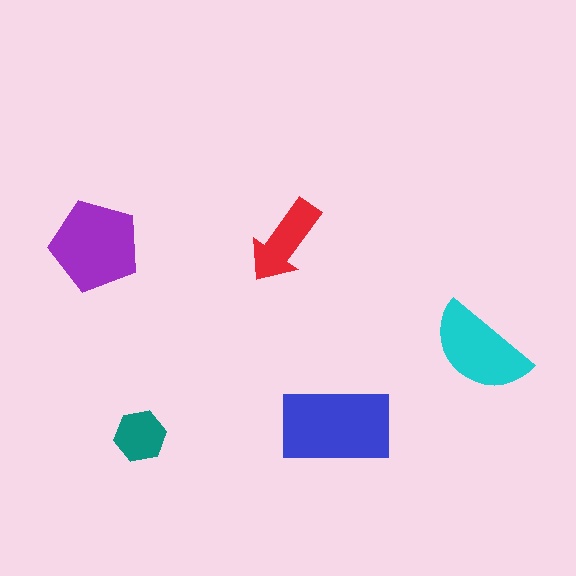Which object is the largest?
The blue rectangle.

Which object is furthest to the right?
The cyan semicircle is rightmost.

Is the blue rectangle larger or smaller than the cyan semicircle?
Larger.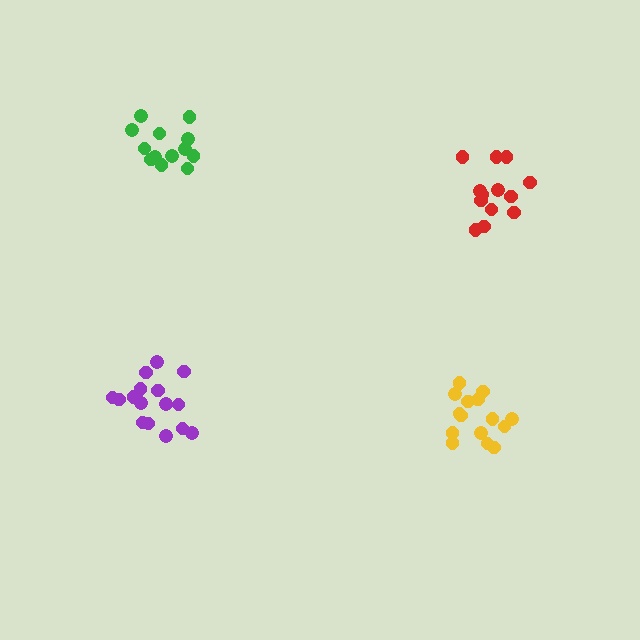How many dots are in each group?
Group 1: 15 dots, Group 2: 16 dots, Group 3: 13 dots, Group 4: 13 dots (57 total).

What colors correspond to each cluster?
The clusters are colored: yellow, purple, green, red.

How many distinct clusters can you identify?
There are 4 distinct clusters.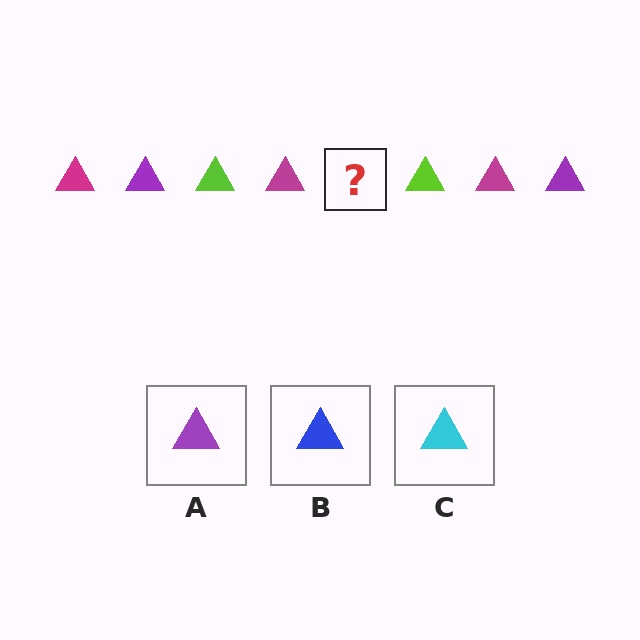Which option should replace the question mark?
Option A.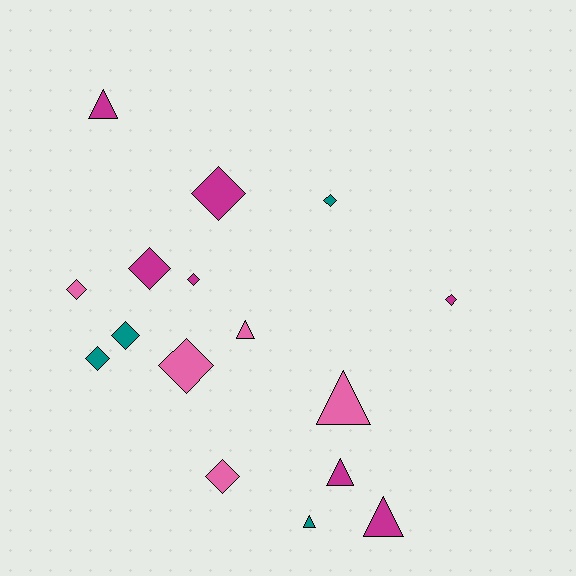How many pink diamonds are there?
There are 3 pink diamonds.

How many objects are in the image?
There are 16 objects.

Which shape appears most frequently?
Diamond, with 10 objects.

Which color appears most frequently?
Magenta, with 7 objects.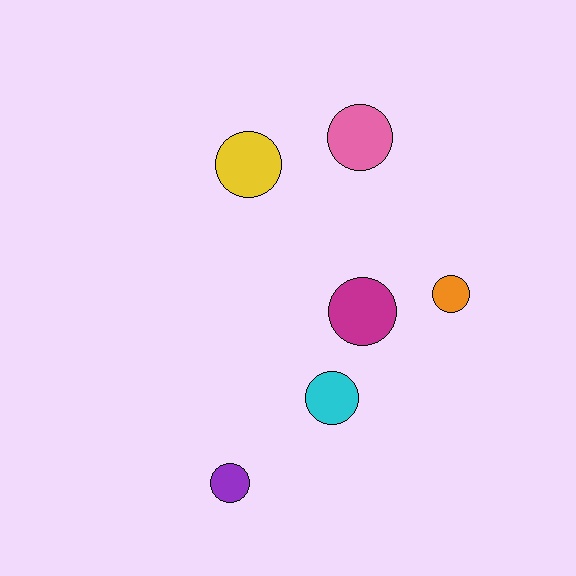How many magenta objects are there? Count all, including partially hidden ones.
There is 1 magenta object.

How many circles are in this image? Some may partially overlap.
There are 6 circles.